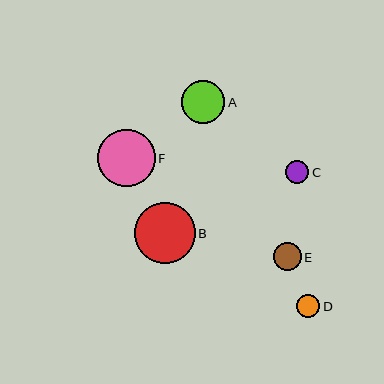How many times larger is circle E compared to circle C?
Circle E is approximately 1.2 times the size of circle C.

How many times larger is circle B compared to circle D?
Circle B is approximately 2.6 times the size of circle D.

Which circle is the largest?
Circle B is the largest with a size of approximately 61 pixels.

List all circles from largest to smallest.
From largest to smallest: B, F, A, E, C, D.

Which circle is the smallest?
Circle D is the smallest with a size of approximately 23 pixels.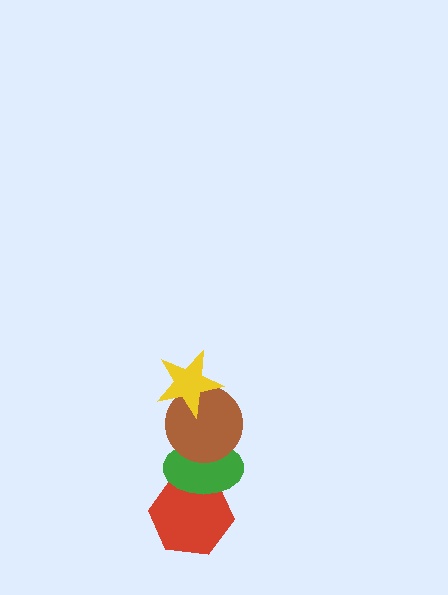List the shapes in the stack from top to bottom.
From top to bottom: the yellow star, the brown circle, the green ellipse, the red hexagon.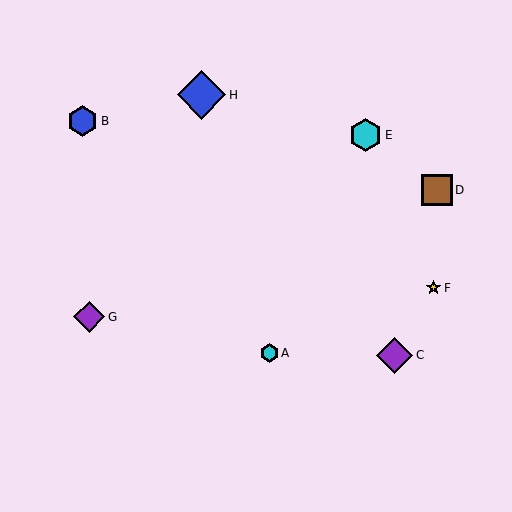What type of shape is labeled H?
Shape H is a blue diamond.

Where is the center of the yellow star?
The center of the yellow star is at (434, 288).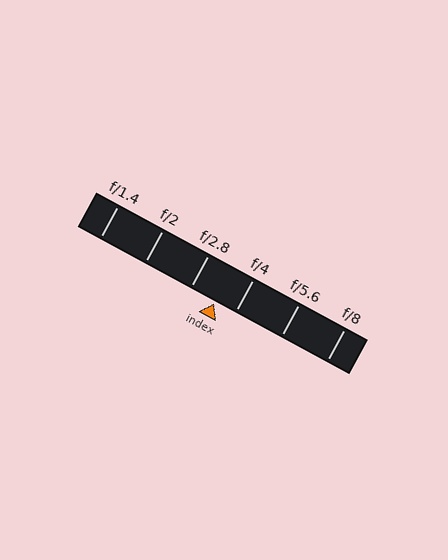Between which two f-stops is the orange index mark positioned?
The index mark is between f/2.8 and f/4.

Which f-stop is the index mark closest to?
The index mark is closest to f/4.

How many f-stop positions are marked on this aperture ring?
There are 6 f-stop positions marked.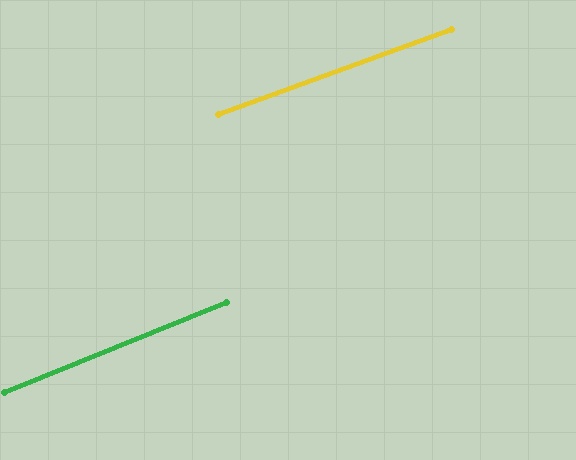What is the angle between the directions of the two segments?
Approximately 2 degrees.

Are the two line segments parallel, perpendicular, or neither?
Parallel — their directions differ by only 1.8°.